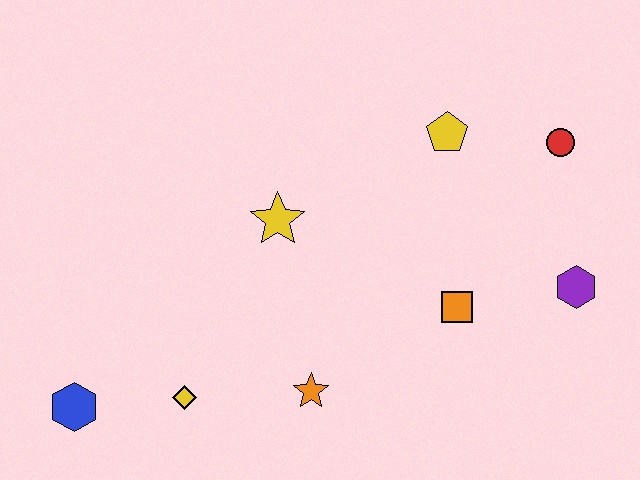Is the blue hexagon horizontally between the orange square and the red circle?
No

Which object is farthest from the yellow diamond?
The red circle is farthest from the yellow diamond.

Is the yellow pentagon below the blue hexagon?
No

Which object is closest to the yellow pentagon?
The red circle is closest to the yellow pentagon.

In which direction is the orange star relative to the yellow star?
The orange star is below the yellow star.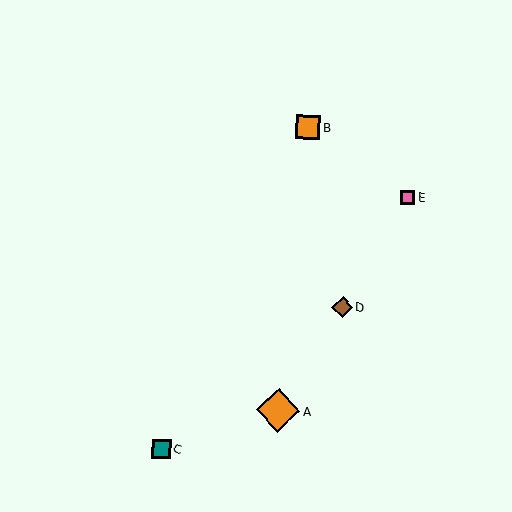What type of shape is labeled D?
Shape D is a brown diamond.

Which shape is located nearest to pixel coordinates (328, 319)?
The brown diamond (labeled D) at (342, 307) is nearest to that location.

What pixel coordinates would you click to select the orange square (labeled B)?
Click at (308, 128) to select the orange square B.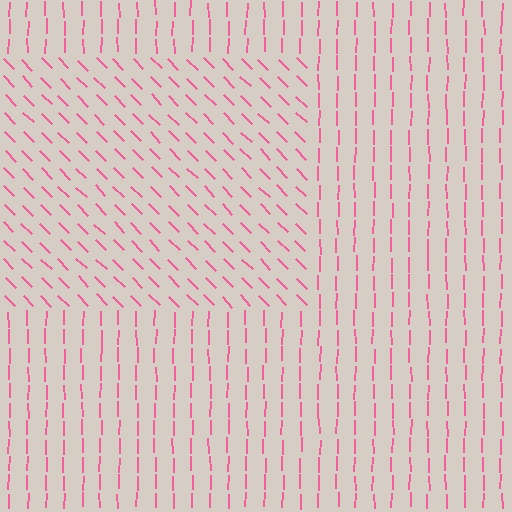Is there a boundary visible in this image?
Yes, there is a texture boundary formed by a change in line orientation.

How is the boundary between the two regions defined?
The boundary is defined purely by a change in line orientation (approximately 45 degrees difference). All lines are the same color and thickness.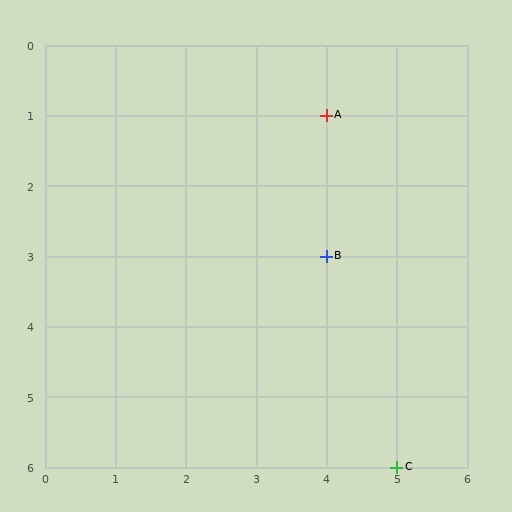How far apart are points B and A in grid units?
Points B and A are 2 rows apart.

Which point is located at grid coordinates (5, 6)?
Point C is at (5, 6).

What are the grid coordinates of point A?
Point A is at grid coordinates (4, 1).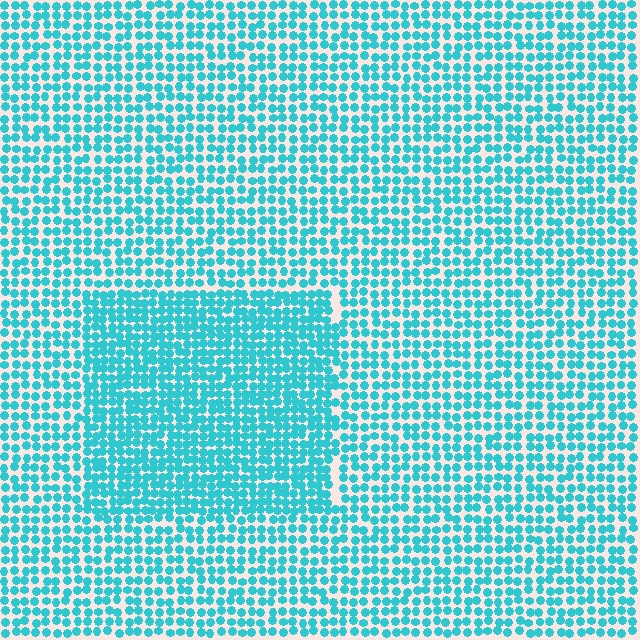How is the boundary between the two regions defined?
The boundary is defined by a change in element density (approximately 1.5x ratio). All elements are the same color, size, and shape.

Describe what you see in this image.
The image contains small cyan elements arranged at two different densities. A rectangle-shaped region is visible where the elements are more densely packed than the surrounding area.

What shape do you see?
I see a rectangle.